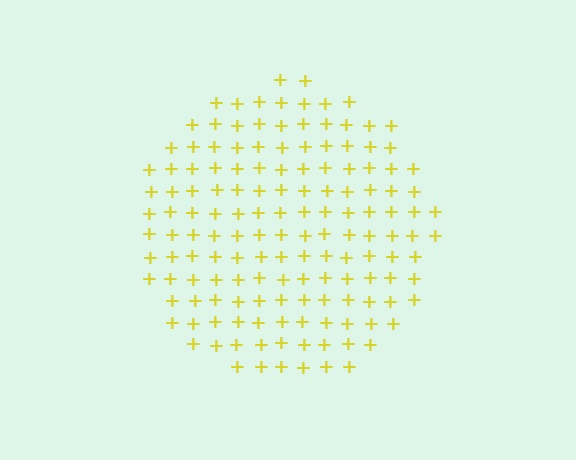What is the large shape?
The large shape is a circle.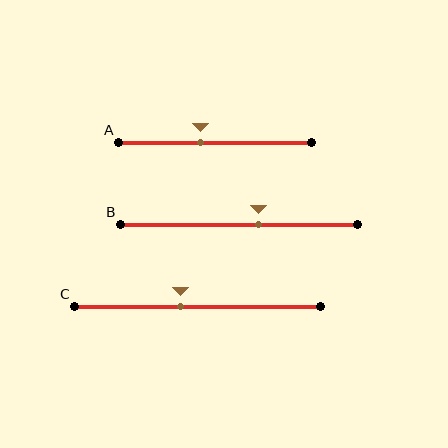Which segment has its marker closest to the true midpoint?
Segment C has its marker closest to the true midpoint.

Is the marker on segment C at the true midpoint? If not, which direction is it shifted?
No, the marker on segment C is shifted to the left by about 7% of the segment length.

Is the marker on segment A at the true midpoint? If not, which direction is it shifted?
No, the marker on segment A is shifted to the left by about 7% of the segment length.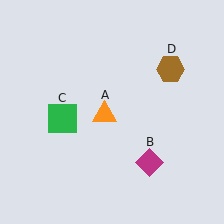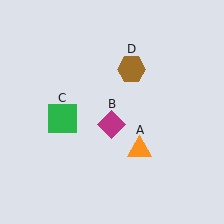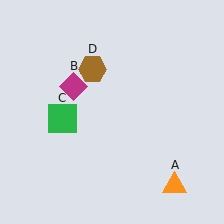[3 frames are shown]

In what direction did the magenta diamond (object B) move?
The magenta diamond (object B) moved up and to the left.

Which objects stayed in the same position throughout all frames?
Green square (object C) remained stationary.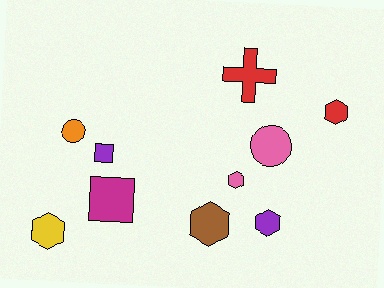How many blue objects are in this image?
There are no blue objects.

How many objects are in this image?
There are 10 objects.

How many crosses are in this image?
There is 1 cross.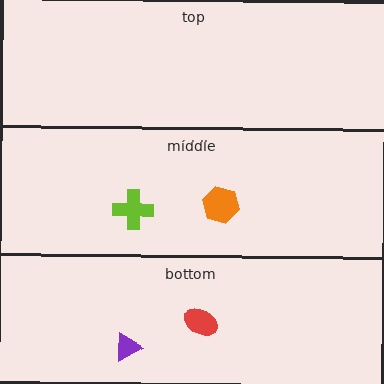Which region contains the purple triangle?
The bottom region.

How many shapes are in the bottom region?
2.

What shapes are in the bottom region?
The red ellipse, the purple triangle.